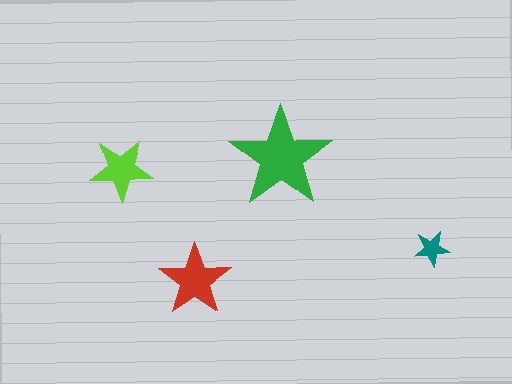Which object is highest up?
The green star is topmost.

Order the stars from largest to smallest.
the green one, the red one, the lime one, the teal one.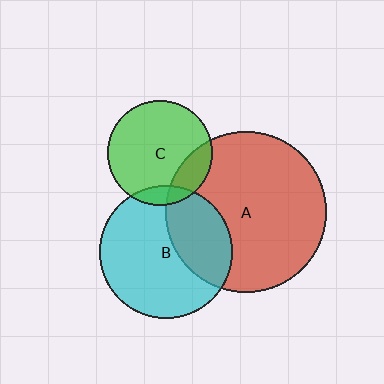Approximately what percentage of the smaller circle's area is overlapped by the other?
Approximately 20%.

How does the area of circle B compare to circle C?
Approximately 1.6 times.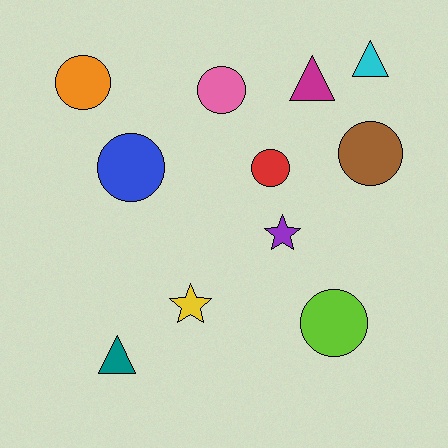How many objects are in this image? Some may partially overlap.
There are 11 objects.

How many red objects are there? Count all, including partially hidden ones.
There is 1 red object.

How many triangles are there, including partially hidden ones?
There are 3 triangles.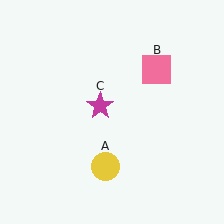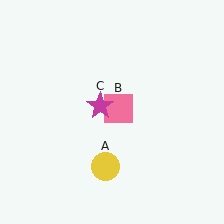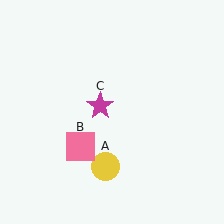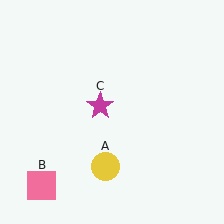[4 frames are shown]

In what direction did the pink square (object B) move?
The pink square (object B) moved down and to the left.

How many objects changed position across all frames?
1 object changed position: pink square (object B).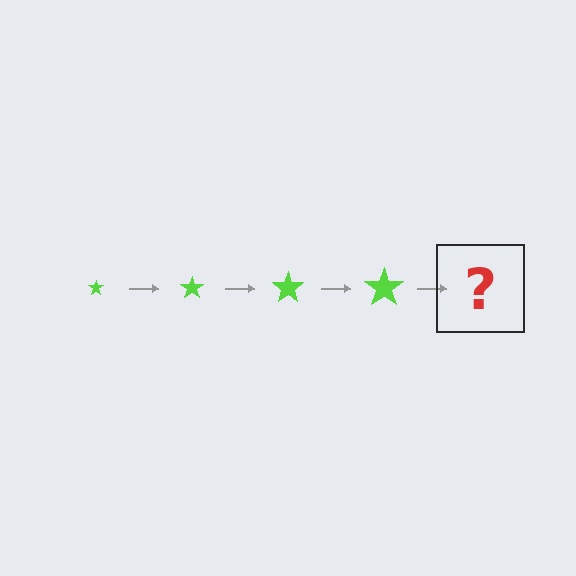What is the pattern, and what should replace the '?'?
The pattern is that the star gets progressively larger each step. The '?' should be a lime star, larger than the previous one.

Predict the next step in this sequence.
The next step is a lime star, larger than the previous one.